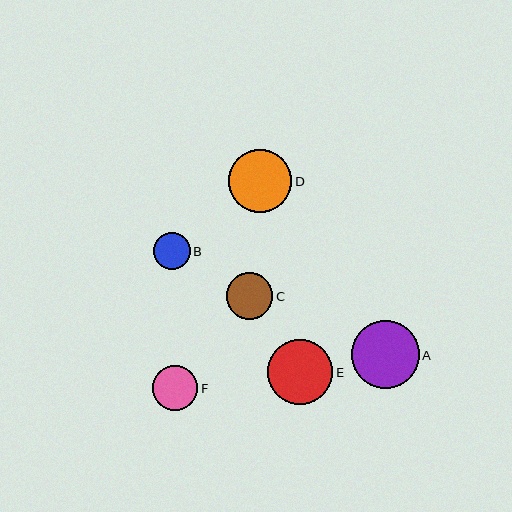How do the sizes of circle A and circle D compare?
Circle A and circle D are approximately the same size.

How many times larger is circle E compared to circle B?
Circle E is approximately 1.8 times the size of circle B.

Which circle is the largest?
Circle A is the largest with a size of approximately 68 pixels.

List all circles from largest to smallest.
From largest to smallest: A, E, D, C, F, B.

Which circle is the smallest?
Circle B is the smallest with a size of approximately 37 pixels.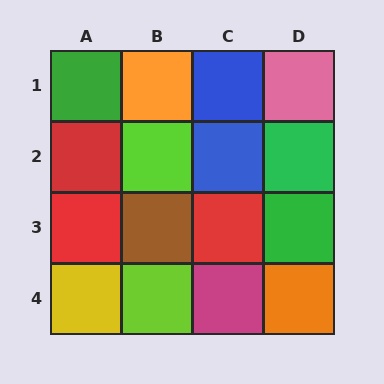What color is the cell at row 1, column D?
Pink.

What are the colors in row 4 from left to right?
Yellow, lime, magenta, orange.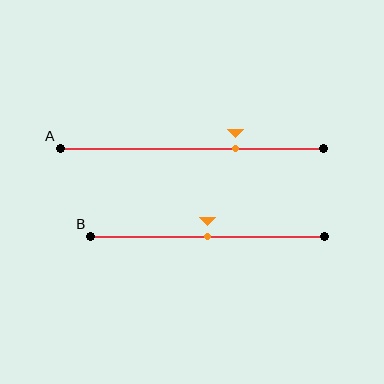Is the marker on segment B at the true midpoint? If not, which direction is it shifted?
Yes, the marker on segment B is at the true midpoint.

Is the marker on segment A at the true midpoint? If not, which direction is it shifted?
No, the marker on segment A is shifted to the right by about 17% of the segment length.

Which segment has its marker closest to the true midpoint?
Segment B has its marker closest to the true midpoint.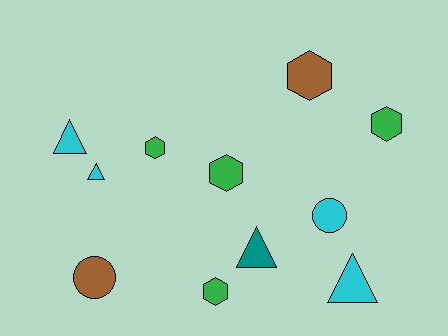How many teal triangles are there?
There is 1 teal triangle.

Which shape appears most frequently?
Hexagon, with 5 objects.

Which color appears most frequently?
Cyan, with 4 objects.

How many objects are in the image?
There are 11 objects.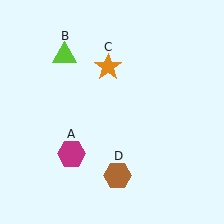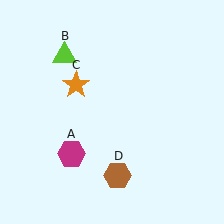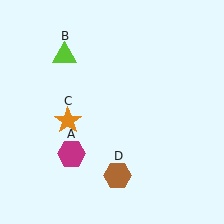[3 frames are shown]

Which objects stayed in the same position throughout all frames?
Magenta hexagon (object A) and lime triangle (object B) and brown hexagon (object D) remained stationary.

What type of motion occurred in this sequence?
The orange star (object C) rotated counterclockwise around the center of the scene.